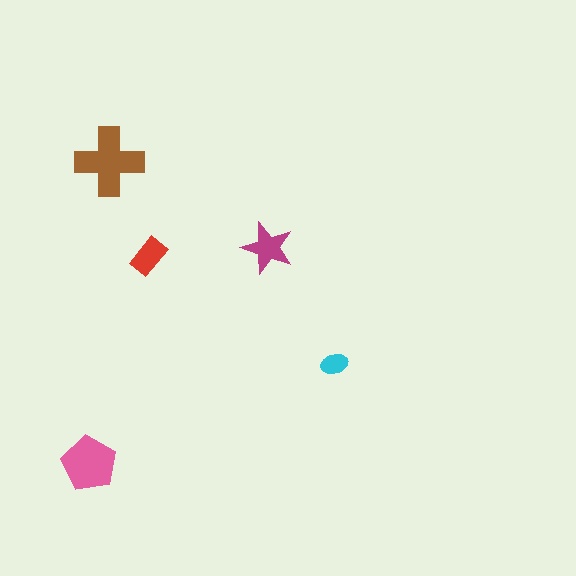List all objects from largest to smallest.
The brown cross, the pink pentagon, the magenta star, the red rectangle, the cyan ellipse.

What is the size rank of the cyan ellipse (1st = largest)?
5th.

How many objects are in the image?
There are 5 objects in the image.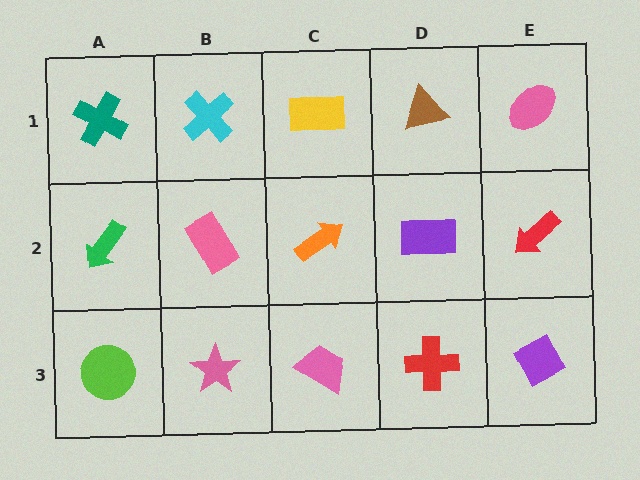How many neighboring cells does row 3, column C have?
3.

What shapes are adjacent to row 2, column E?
A pink ellipse (row 1, column E), a purple diamond (row 3, column E), a purple rectangle (row 2, column D).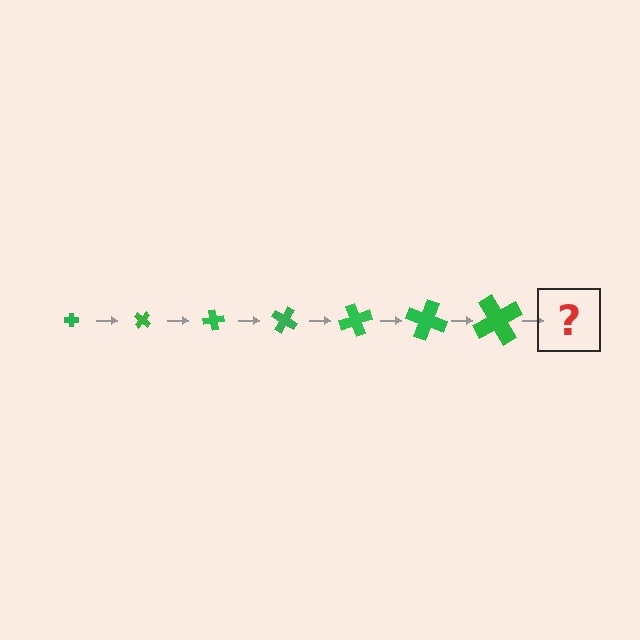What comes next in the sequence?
The next element should be a cross, larger than the previous one and rotated 280 degrees from the start.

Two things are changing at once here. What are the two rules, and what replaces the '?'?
The two rules are that the cross grows larger each step and it rotates 40 degrees each step. The '?' should be a cross, larger than the previous one and rotated 280 degrees from the start.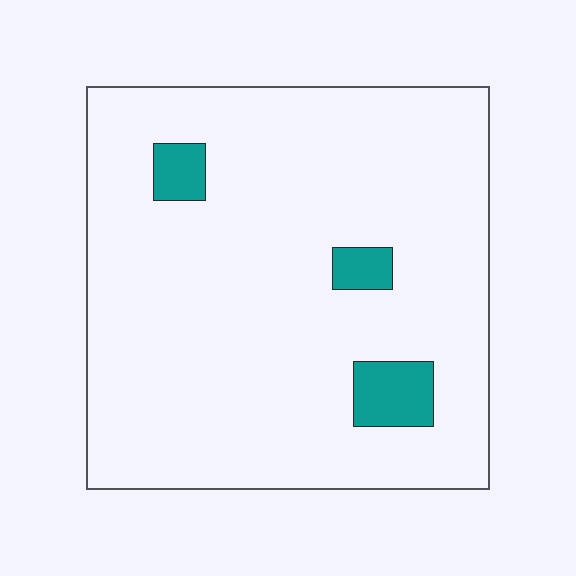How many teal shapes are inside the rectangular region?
3.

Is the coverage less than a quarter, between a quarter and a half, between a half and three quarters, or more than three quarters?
Less than a quarter.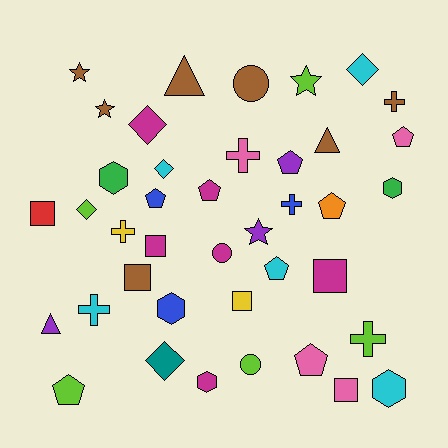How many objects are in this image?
There are 40 objects.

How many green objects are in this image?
There are 2 green objects.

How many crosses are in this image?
There are 6 crosses.